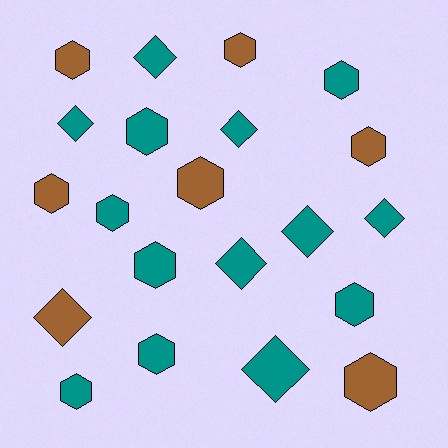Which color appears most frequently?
Teal, with 14 objects.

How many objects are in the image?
There are 21 objects.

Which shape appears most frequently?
Hexagon, with 13 objects.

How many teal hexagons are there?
There are 7 teal hexagons.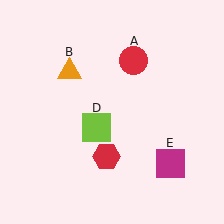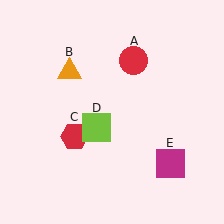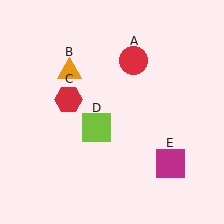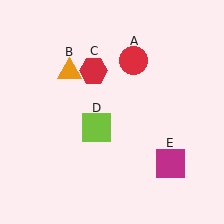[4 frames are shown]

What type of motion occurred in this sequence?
The red hexagon (object C) rotated clockwise around the center of the scene.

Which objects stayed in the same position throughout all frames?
Red circle (object A) and orange triangle (object B) and lime square (object D) and magenta square (object E) remained stationary.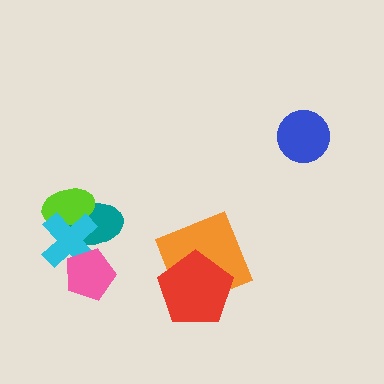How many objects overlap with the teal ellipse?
3 objects overlap with the teal ellipse.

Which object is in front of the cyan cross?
The pink pentagon is in front of the cyan cross.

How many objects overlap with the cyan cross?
3 objects overlap with the cyan cross.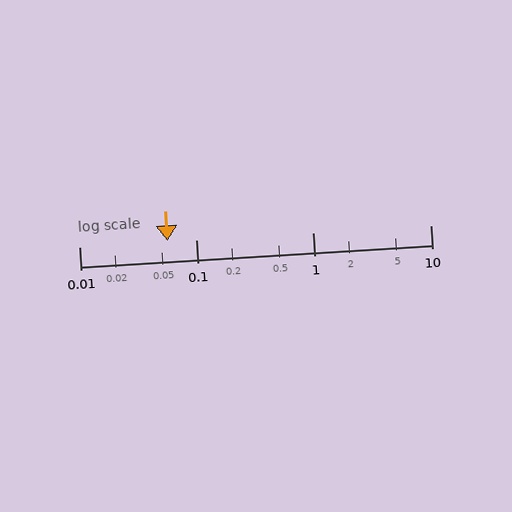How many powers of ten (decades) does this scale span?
The scale spans 3 decades, from 0.01 to 10.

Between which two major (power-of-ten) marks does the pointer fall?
The pointer is between 0.01 and 0.1.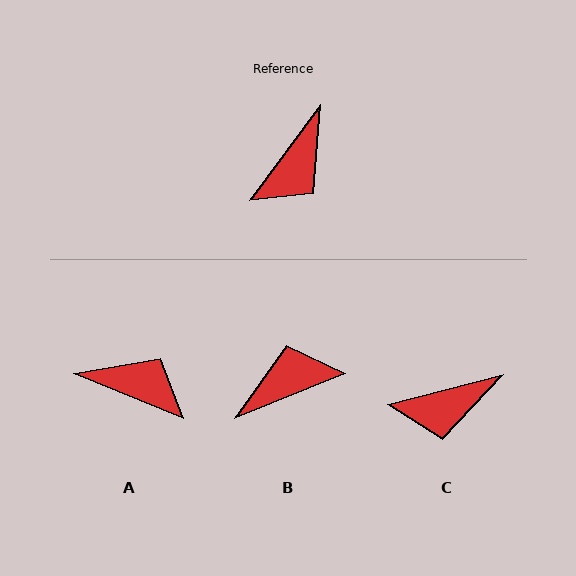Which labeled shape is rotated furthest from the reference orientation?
B, about 149 degrees away.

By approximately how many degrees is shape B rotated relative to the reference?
Approximately 149 degrees counter-clockwise.